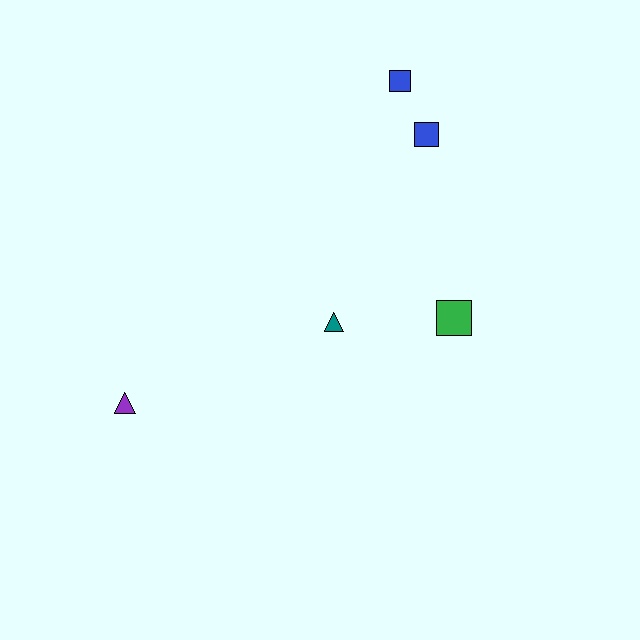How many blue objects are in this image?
There are 2 blue objects.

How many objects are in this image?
There are 5 objects.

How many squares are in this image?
There are 3 squares.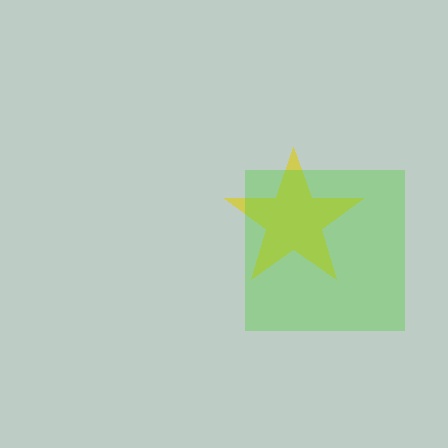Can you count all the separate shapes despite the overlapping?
Yes, there are 2 separate shapes.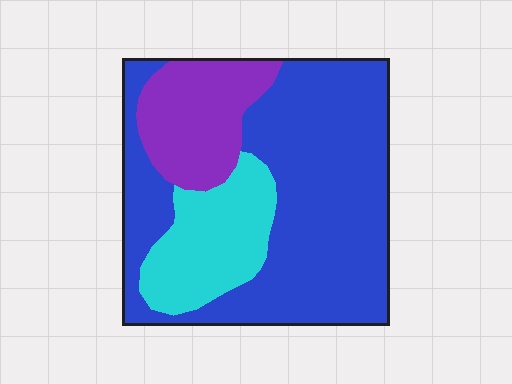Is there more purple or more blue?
Blue.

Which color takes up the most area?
Blue, at roughly 60%.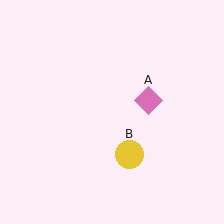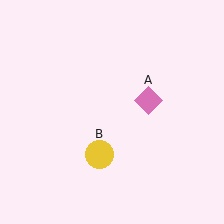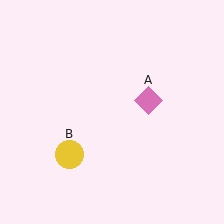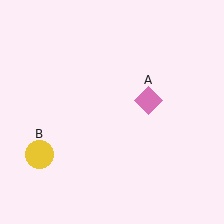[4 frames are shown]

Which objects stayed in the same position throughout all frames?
Pink diamond (object A) remained stationary.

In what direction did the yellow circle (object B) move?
The yellow circle (object B) moved left.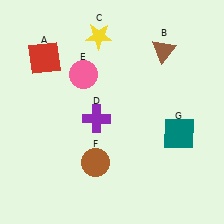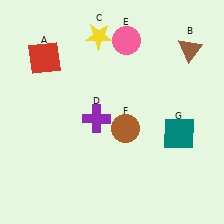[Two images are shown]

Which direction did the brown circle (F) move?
The brown circle (F) moved up.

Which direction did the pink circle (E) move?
The pink circle (E) moved right.